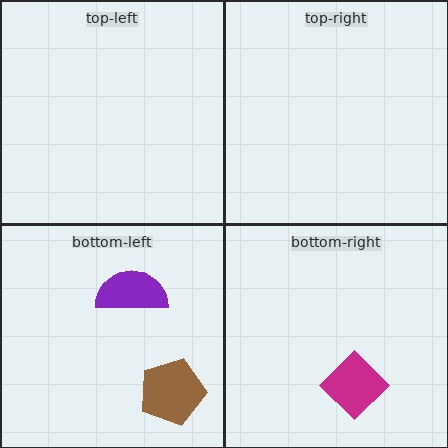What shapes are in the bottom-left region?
The brown pentagon, the purple semicircle.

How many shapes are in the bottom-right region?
1.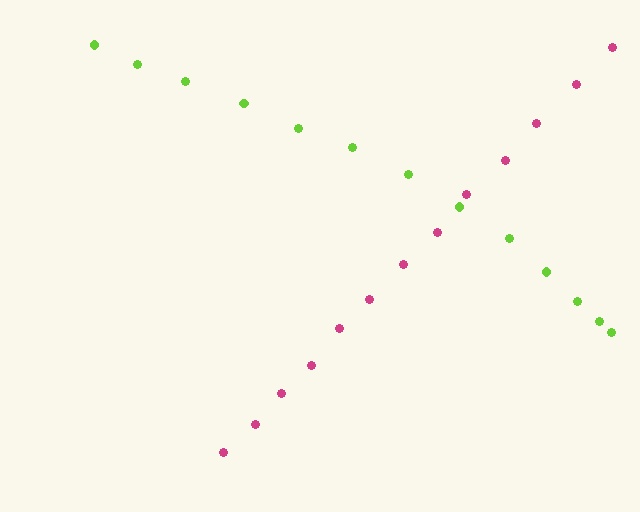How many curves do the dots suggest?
There are 2 distinct paths.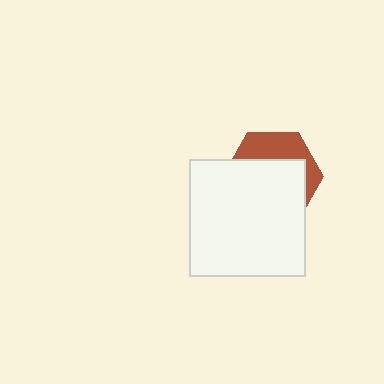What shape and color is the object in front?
The object in front is a white square.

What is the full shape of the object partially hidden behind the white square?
The partially hidden object is a brown hexagon.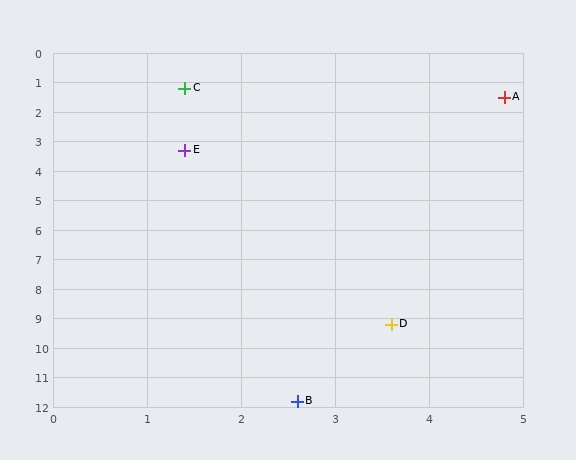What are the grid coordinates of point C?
Point C is at approximately (1.4, 1.2).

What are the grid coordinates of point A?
Point A is at approximately (4.8, 1.5).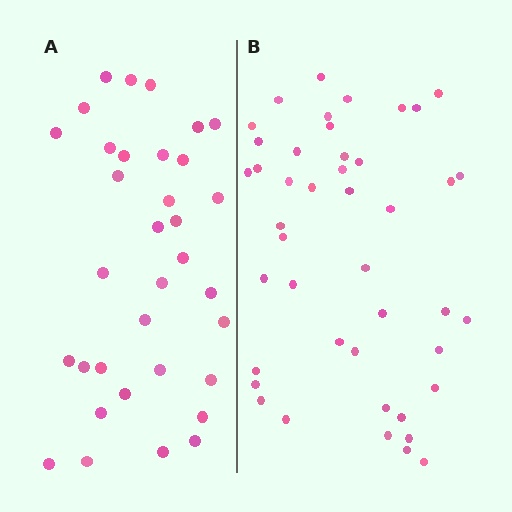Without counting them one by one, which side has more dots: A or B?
Region B (the right region) has more dots.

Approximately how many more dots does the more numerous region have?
Region B has roughly 10 or so more dots than region A.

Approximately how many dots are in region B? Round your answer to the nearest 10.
About 40 dots. (The exact count is 44, which rounds to 40.)